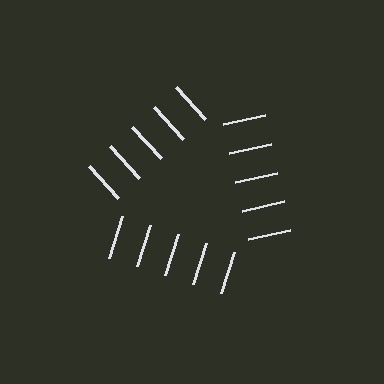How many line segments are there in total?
15 — 5 along each of the 3 edges.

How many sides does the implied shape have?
3 sides — the line-ends trace a triangle.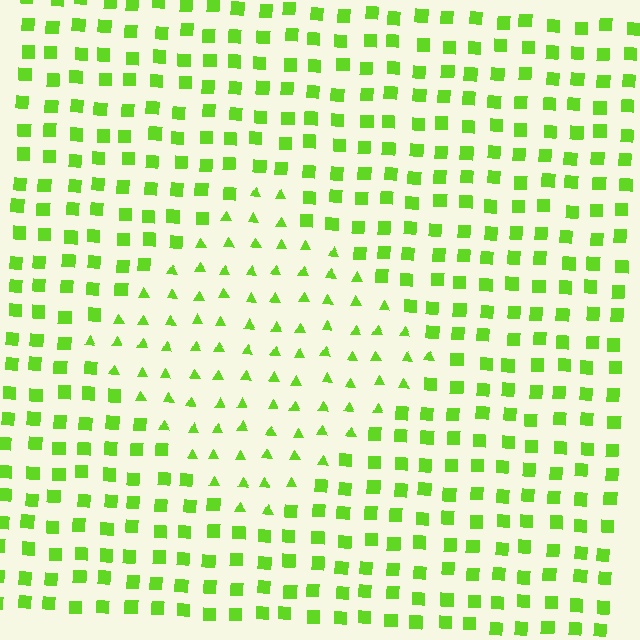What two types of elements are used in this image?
The image uses triangles inside the diamond region and squares outside it.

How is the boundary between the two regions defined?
The boundary is defined by a change in element shape: triangles inside vs. squares outside. All elements share the same color and spacing.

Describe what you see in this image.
The image is filled with small lime elements arranged in a uniform grid. A diamond-shaped region contains triangles, while the surrounding area contains squares. The boundary is defined purely by the change in element shape.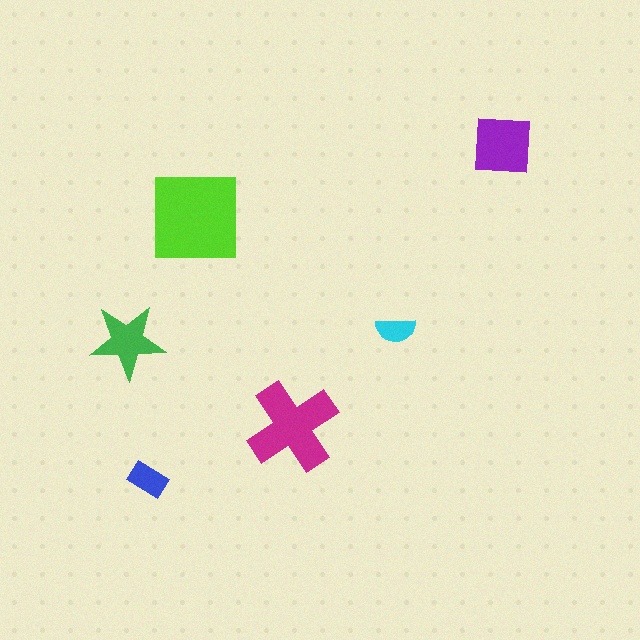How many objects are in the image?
There are 6 objects in the image.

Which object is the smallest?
The cyan semicircle.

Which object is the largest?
The lime square.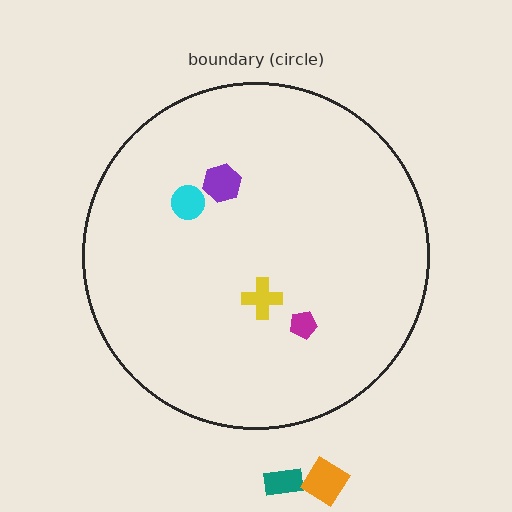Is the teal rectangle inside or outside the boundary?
Outside.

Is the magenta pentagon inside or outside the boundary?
Inside.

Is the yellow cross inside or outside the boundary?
Inside.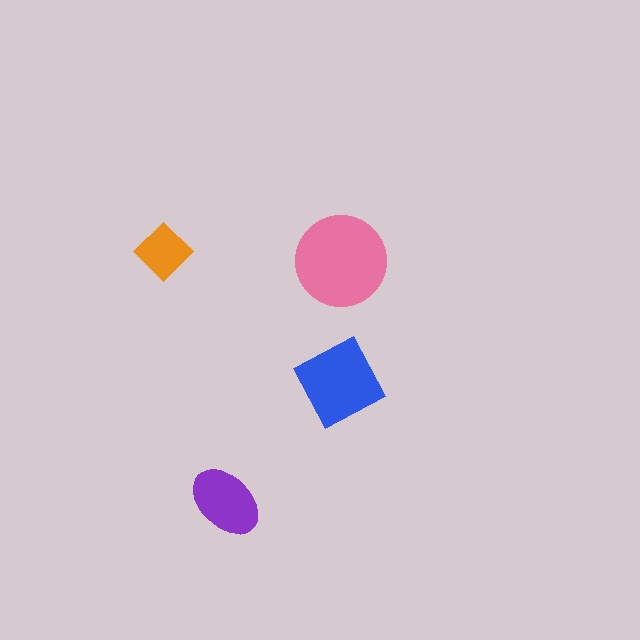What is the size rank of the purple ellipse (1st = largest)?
3rd.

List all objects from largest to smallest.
The pink circle, the blue square, the purple ellipse, the orange diamond.